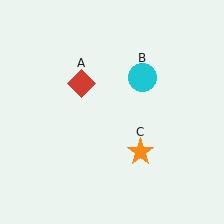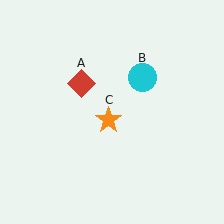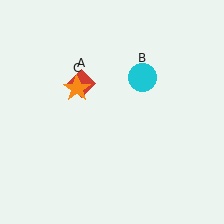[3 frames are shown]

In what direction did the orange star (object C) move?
The orange star (object C) moved up and to the left.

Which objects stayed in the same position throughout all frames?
Red diamond (object A) and cyan circle (object B) remained stationary.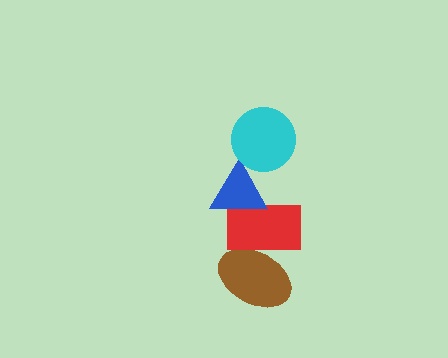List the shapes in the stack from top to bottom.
From top to bottom: the cyan circle, the blue triangle, the red rectangle, the brown ellipse.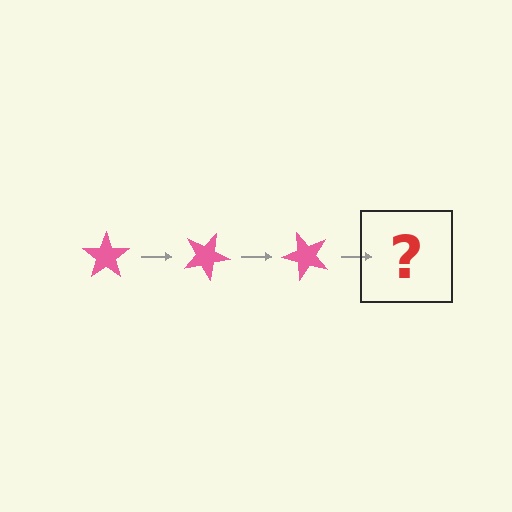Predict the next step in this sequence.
The next step is a pink star rotated 75 degrees.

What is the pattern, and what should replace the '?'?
The pattern is that the star rotates 25 degrees each step. The '?' should be a pink star rotated 75 degrees.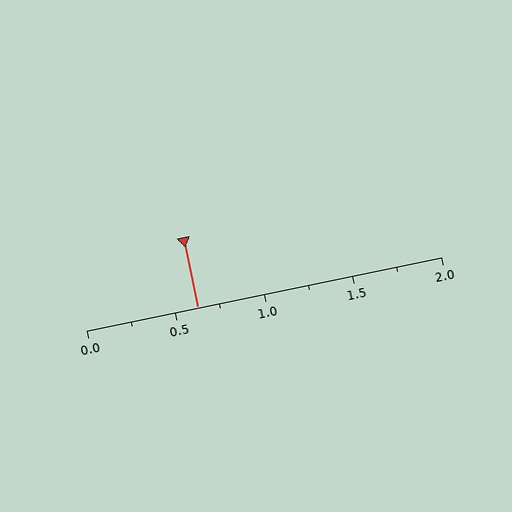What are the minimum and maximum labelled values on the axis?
The axis runs from 0.0 to 2.0.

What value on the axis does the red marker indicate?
The marker indicates approximately 0.62.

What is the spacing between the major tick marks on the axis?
The major ticks are spaced 0.5 apart.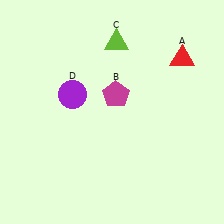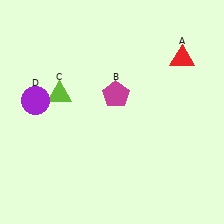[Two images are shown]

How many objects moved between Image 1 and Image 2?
2 objects moved between the two images.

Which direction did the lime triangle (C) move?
The lime triangle (C) moved left.